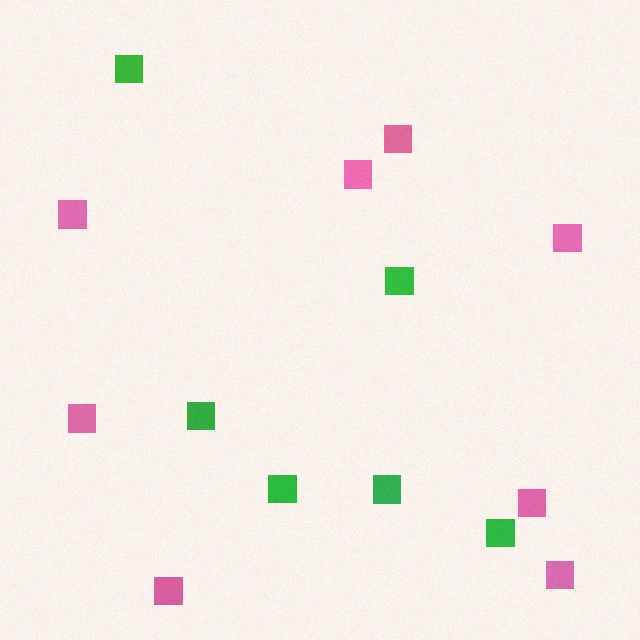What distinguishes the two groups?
There are 2 groups: one group of pink squares (8) and one group of green squares (6).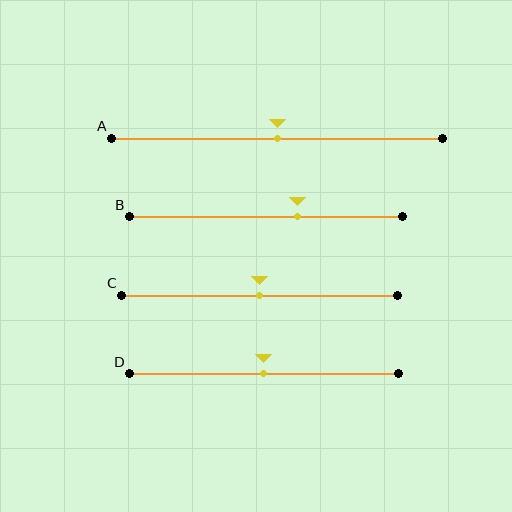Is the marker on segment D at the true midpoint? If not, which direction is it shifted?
Yes, the marker on segment D is at the true midpoint.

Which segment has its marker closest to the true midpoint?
Segment A has its marker closest to the true midpoint.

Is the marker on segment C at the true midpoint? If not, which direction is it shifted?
Yes, the marker on segment C is at the true midpoint.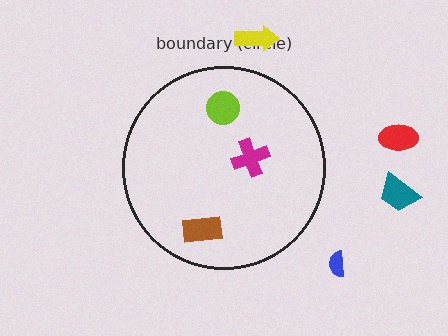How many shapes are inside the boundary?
3 inside, 4 outside.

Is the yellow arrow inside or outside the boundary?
Outside.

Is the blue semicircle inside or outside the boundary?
Outside.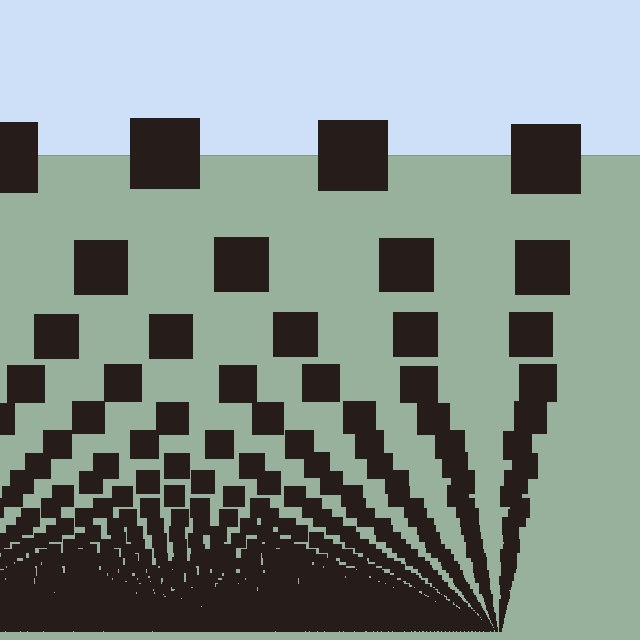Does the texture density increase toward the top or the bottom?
Density increases toward the bottom.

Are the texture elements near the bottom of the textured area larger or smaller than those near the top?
Smaller. The gradient is inverted — elements near the bottom are smaller and denser.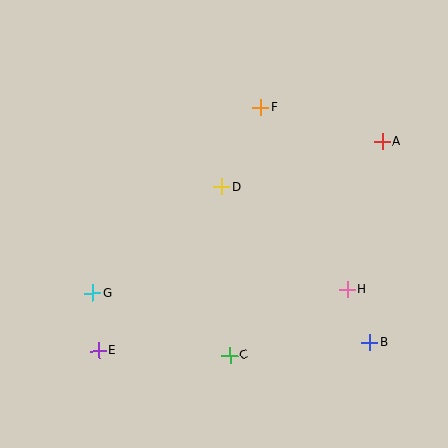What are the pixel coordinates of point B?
Point B is at (370, 342).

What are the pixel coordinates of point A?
Point A is at (382, 141).